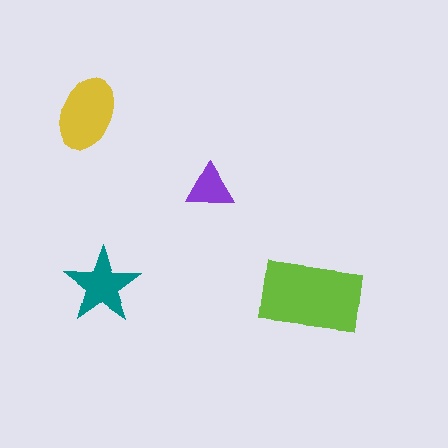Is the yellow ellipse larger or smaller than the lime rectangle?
Smaller.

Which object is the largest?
The lime rectangle.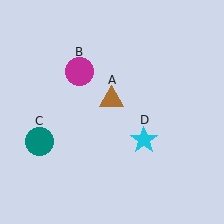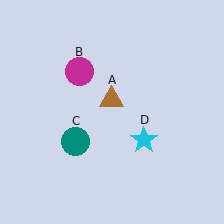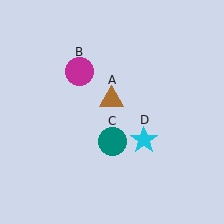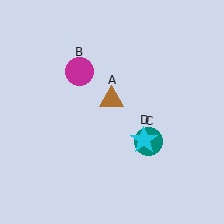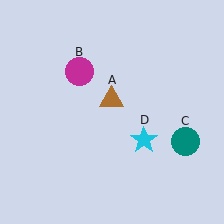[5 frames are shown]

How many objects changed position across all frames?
1 object changed position: teal circle (object C).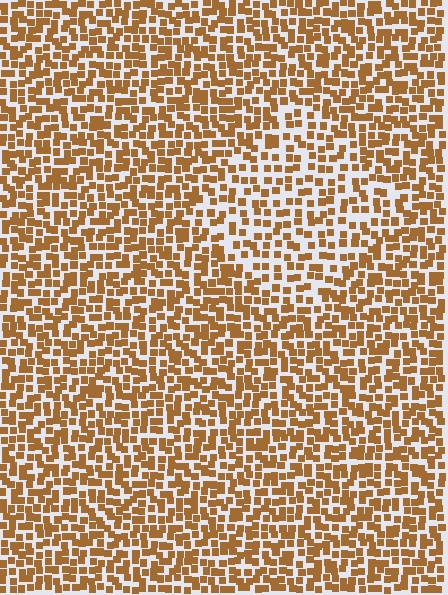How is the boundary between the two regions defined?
The boundary is defined by a change in element density (approximately 1.6x ratio). All elements are the same color, size, and shape.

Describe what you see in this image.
The image contains small brown elements arranged at two different densities. A diamond-shaped region is visible where the elements are less densely packed than the surrounding area.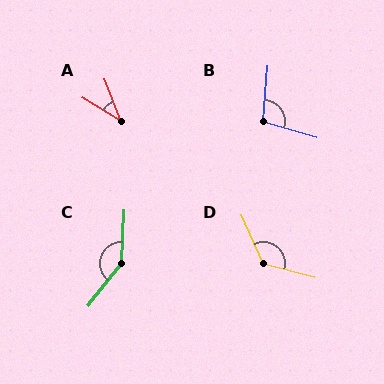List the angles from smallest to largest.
A (37°), B (102°), D (130°), C (144°).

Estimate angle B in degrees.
Approximately 102 degrees.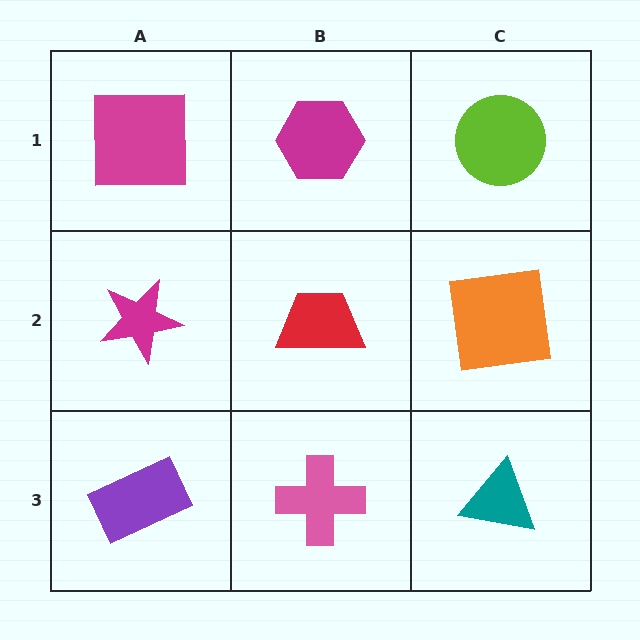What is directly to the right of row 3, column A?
A pink cross.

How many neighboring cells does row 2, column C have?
3.